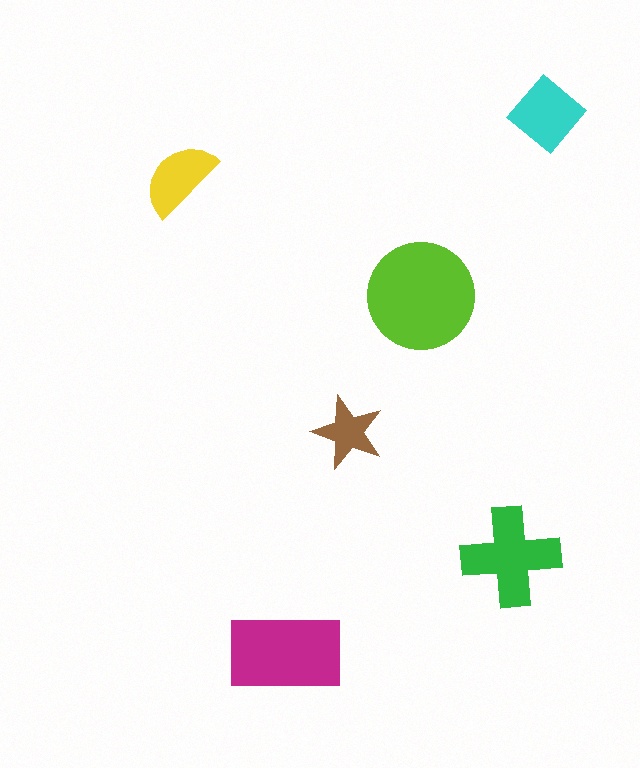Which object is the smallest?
The brown star.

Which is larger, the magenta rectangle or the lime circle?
The lime circle.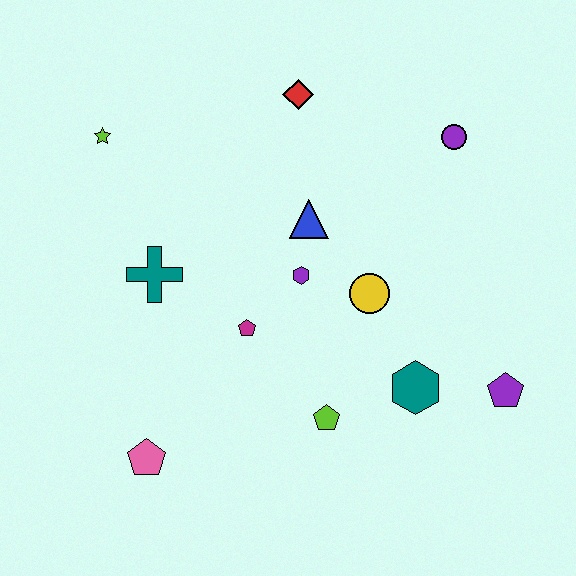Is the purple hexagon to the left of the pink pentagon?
No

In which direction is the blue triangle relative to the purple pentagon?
The blue triangle is to the left of the purple pentagon.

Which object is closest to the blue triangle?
The purple hexagon is closest to the blue triangle.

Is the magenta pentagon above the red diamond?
No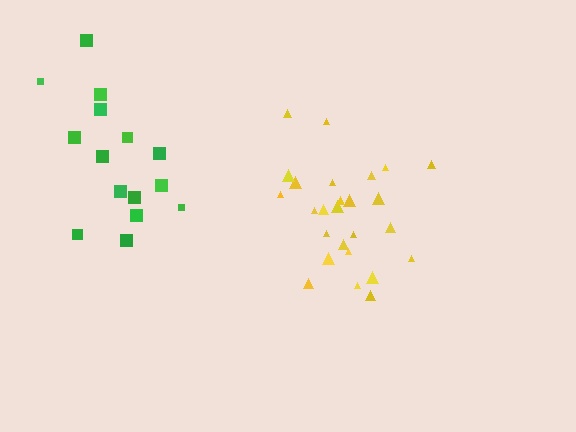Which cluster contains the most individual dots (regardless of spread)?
Yellow (26).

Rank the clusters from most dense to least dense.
yellow, green.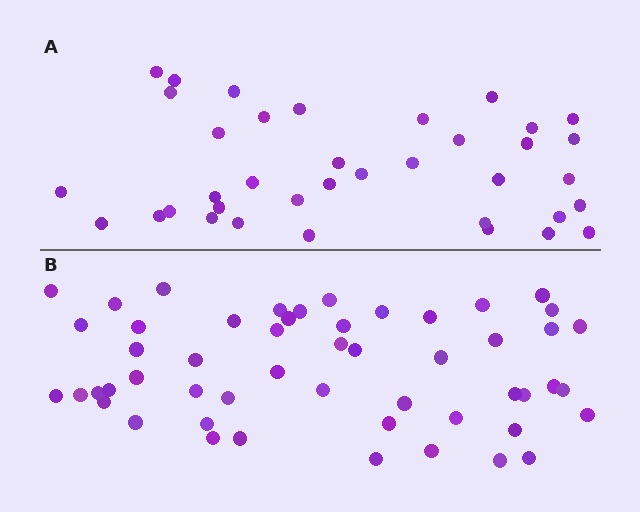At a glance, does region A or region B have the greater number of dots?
Region B (the bottom region) has more dots.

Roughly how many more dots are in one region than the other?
Region B has approximately 15 more dots than region A.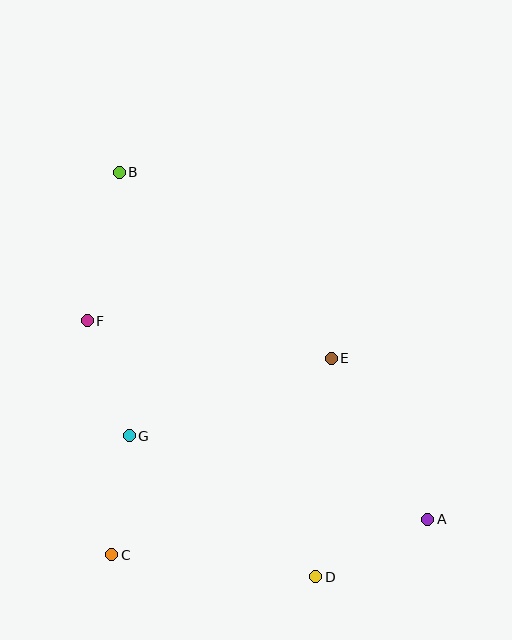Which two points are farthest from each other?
Points A and B are farthest from each other.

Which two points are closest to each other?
Points C and G are closest to each other.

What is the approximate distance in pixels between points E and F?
The distance between E and F is approximately 247 pixels.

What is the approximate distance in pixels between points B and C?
The distance between B and C is approximately 382 pixels.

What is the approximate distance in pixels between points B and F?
The distance between B and F is approximately 152 pixels.